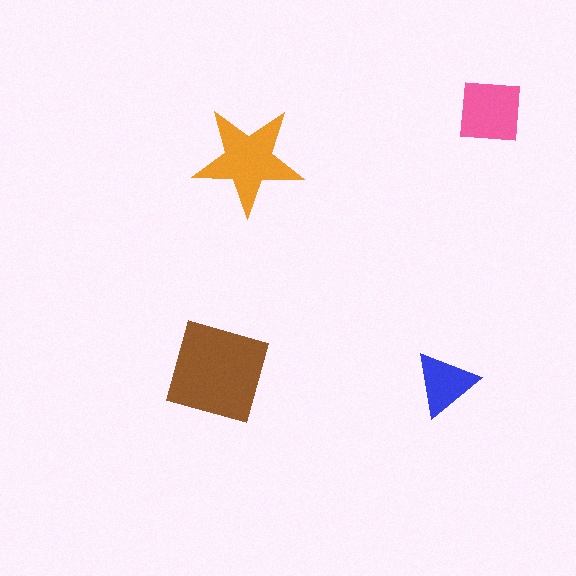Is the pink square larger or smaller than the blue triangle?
Larger.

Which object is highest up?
The pink square is topmost.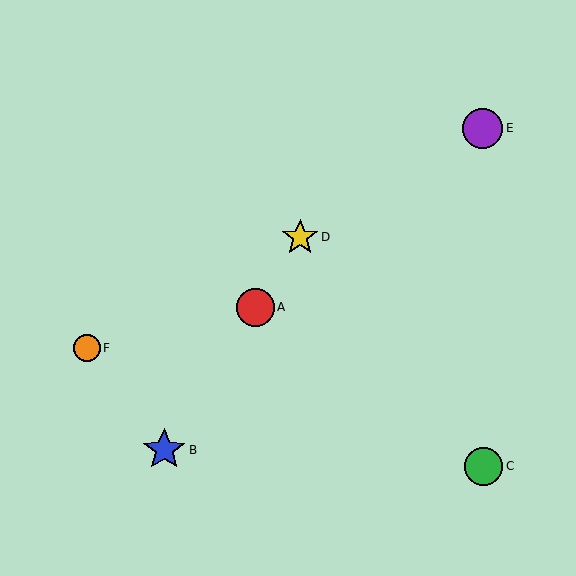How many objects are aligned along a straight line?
3 objects (A, B, D) are aligned along a straight line.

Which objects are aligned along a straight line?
Objects A, B, D are aligned along a straight line.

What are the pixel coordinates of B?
Object B is at (164, 450).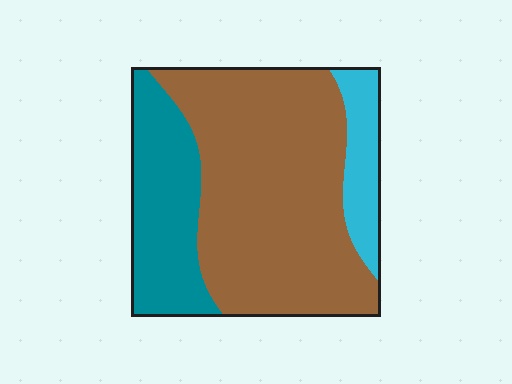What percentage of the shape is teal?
Teal takes up between a quarter and a half of the shape.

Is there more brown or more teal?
Brown.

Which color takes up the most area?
Brown, at roughly 65%.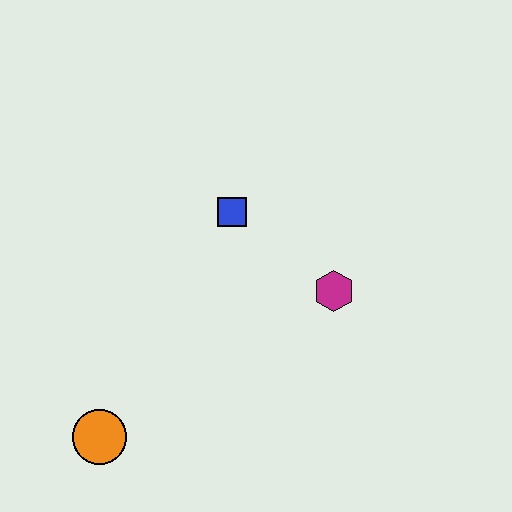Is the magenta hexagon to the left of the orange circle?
No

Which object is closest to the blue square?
The magenta hexagon is closest to the blue square.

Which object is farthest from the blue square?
The orange circle is farthest from the blue square.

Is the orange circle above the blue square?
No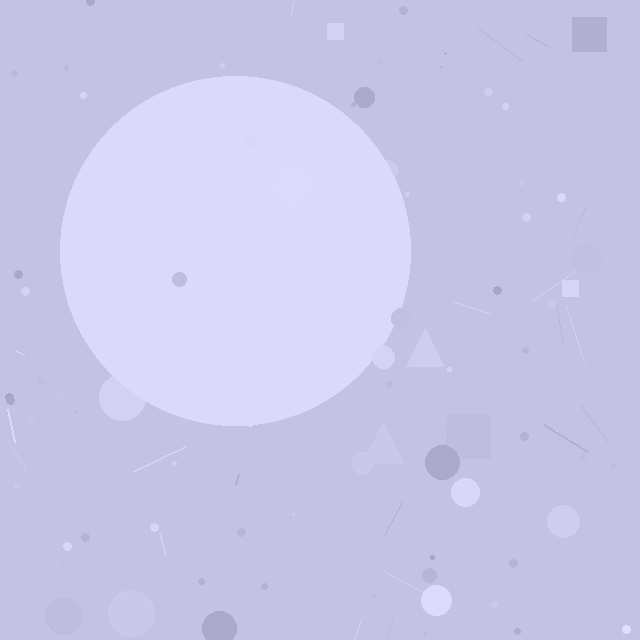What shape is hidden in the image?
A circle is hidden in the image.